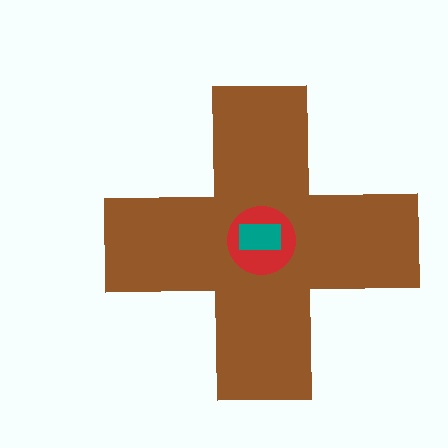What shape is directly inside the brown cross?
The red circle.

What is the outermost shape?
The brown cross.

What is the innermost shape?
The teal rectangle.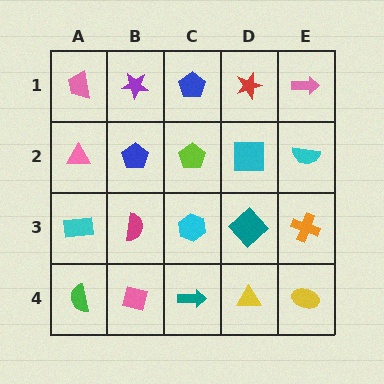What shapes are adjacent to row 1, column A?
A pink triangle (row 2, column A), a purple star (row 1, column B).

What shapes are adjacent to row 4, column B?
A magenta semicircle (row 3, column B), a green semicircle (row 4, column A), a teal arrow (row 4, column C).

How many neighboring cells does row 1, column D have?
3.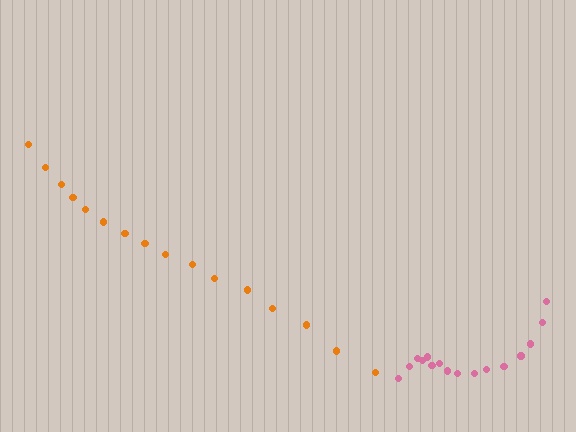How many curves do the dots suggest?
There are 2 distinct paths.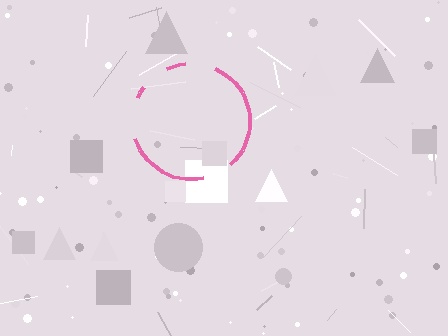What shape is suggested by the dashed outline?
The dashed outline suggests a circle.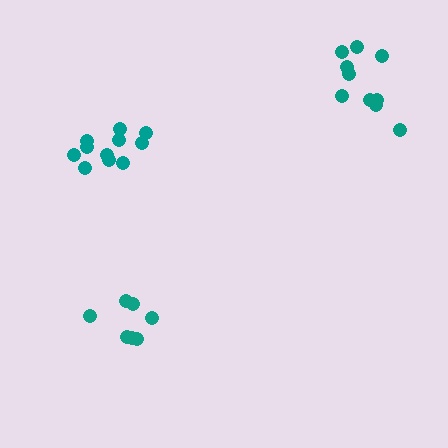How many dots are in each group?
Group 1: 11 dots, Group 2: 7 dots, Group 3: 10 dots (28 total).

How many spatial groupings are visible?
There are 3 spatial groupings.